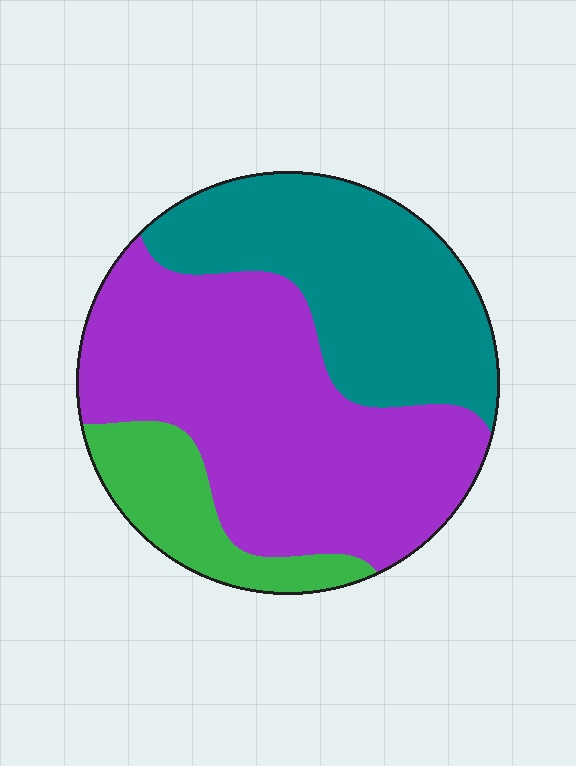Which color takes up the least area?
Green, at roughly 15%.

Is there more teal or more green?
Teal.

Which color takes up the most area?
Purple, at roughly 50%.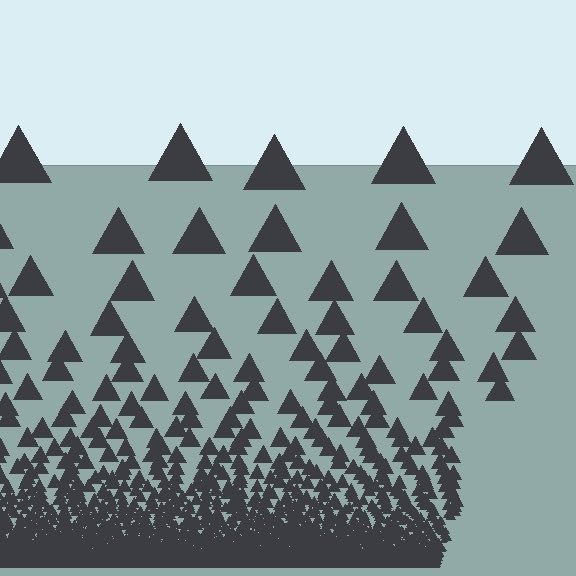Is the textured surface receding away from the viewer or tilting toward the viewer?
The surface appears to tilt toward the viewer. Texture elements get larger and sparser toward the top.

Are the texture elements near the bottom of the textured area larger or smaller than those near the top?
Smaller. The gradient is inverted — elements near the bottom are smaller and denser.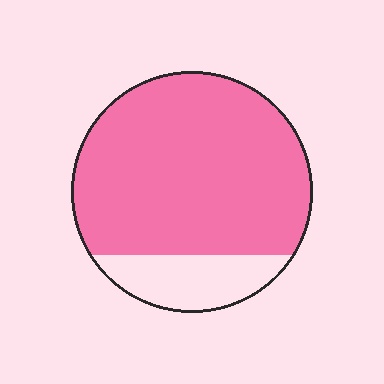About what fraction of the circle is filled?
About four fifths (4/5).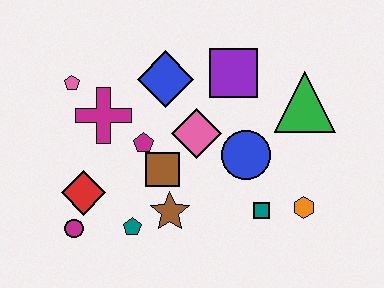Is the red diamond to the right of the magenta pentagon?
No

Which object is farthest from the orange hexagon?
The pink pentagon is farthest from the orange hexagon.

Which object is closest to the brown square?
The magenta pentagon is closest to the brown square.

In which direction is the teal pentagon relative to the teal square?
The teal pentagon is to the left of the teal square.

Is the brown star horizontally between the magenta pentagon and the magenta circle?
No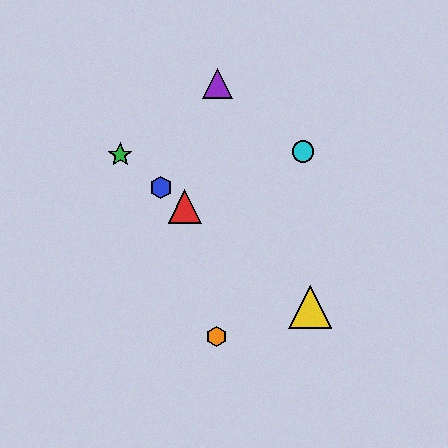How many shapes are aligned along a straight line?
4 shapes (the red triangle, the blue hexagon, the green star, the yellow triangle) are aligned along a straight line.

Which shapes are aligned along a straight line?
The red triangle, the blue hexagon, the green star, the yellow triangle are aligned along a straight line.